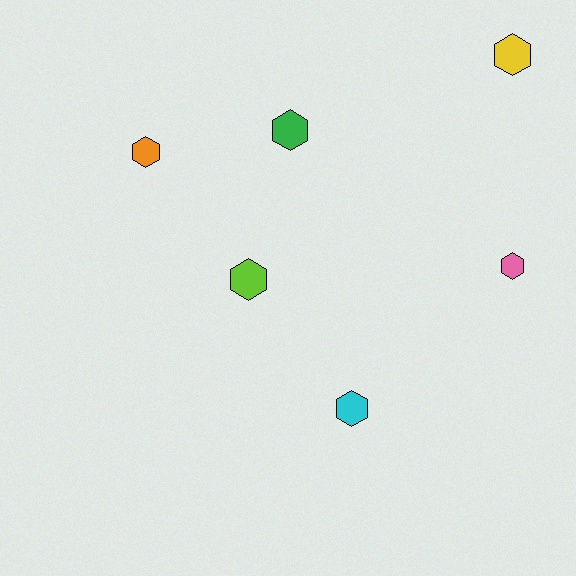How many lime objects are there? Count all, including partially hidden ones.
There is 1 lime object.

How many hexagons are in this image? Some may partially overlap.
There are 6 hexagons.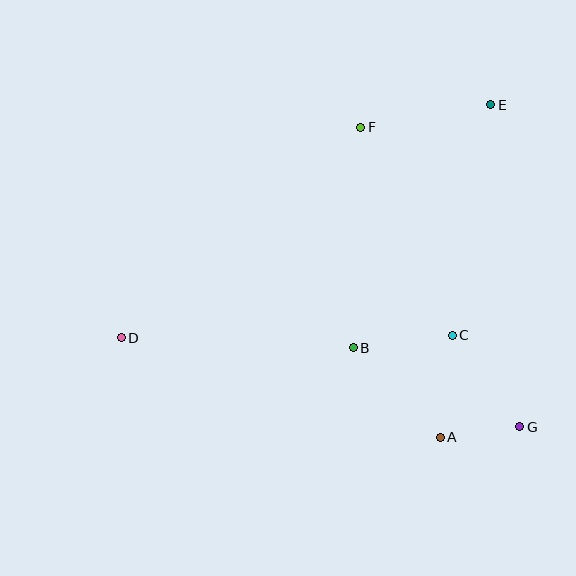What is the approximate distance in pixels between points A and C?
The distance between A and C is approximately 103 pixels.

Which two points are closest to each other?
Points A and G are closest to each other.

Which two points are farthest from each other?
Points D and E are farthest from each other.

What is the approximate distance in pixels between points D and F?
The distance between D and F is approximately 319 pixels.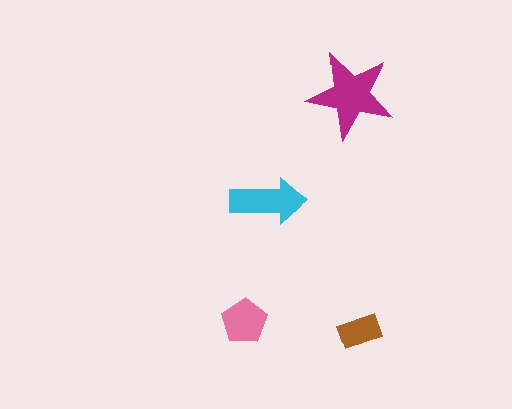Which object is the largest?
The magenta star.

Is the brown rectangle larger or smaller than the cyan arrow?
Smaller.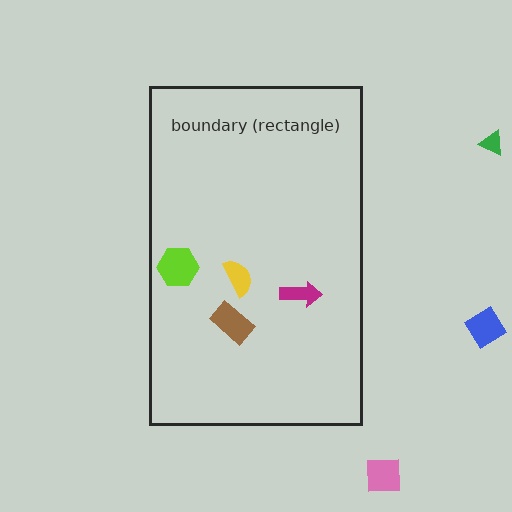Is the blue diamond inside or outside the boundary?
Outside.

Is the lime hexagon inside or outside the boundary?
Inside.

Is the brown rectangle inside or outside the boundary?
Inside.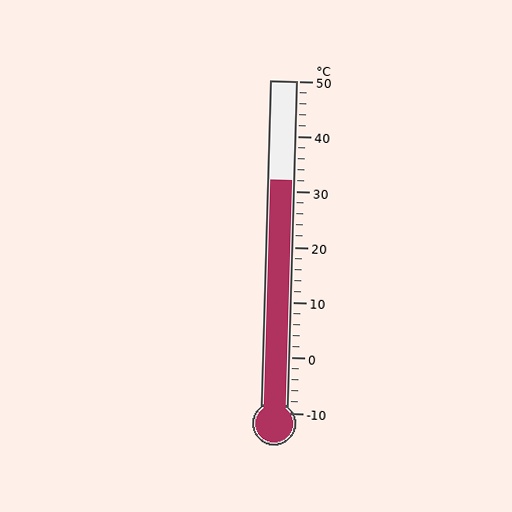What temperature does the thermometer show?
The thermometer shows approximately 32°C.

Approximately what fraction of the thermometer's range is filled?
The thermometer is filled to approximately 70% of its range.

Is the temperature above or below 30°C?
The temperature is above 30°C.